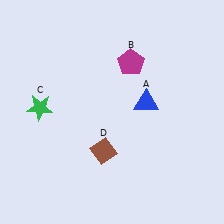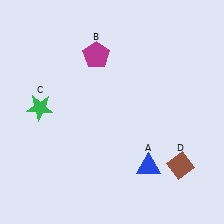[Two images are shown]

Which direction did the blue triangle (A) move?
The blue triangle (A) moved down.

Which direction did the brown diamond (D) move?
The brown diamond (D) moved right.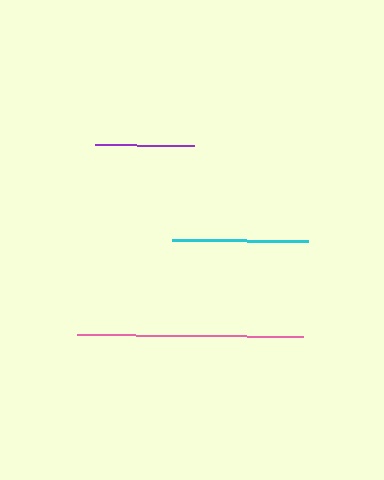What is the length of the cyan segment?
The cyan segment is approximately 136 pixels long.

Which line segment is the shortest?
The purple line is the shortest at approximately 99 pixels.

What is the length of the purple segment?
The purple segment is approximately 99 pixels long.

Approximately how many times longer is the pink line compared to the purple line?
The pink line is approximately 2.3 times the length of the purple line.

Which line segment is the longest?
The pink line is the longest at approximately 226 pixels.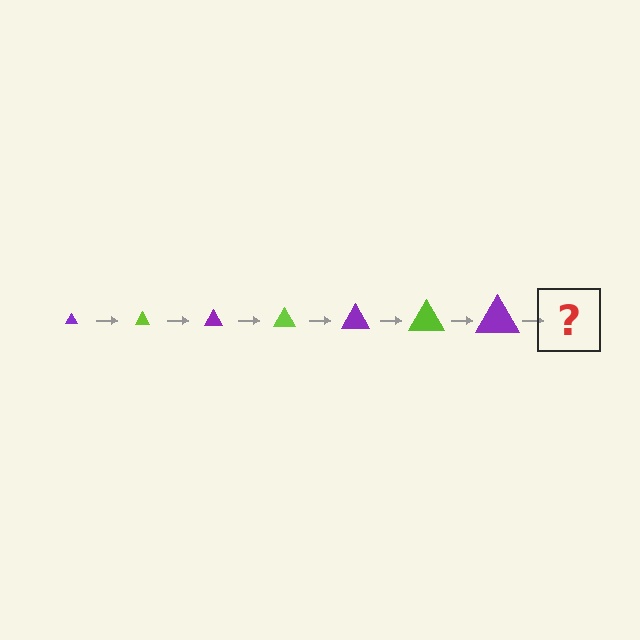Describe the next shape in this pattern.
It should be a lime triangle, larger than the previous one.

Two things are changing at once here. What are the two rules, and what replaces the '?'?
The two rules are that the triangle grows larger each step and the color cycles through purple and lime. The '?' should be a lime triangle, larger than the previous one.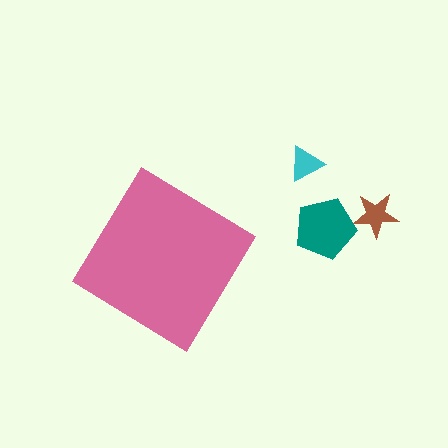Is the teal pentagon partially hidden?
No, the teal pentagon is fully visible.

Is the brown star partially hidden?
No, the brown star is fully visible.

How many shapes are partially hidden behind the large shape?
0 shapes are partially hidden.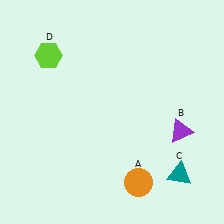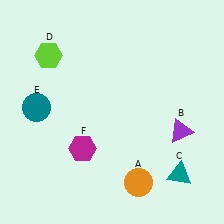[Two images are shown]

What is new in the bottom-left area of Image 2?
A magenta hexagon (F) was added in the bottom-left area of Image 2.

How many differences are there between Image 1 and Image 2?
There are 2 differences between the two images.